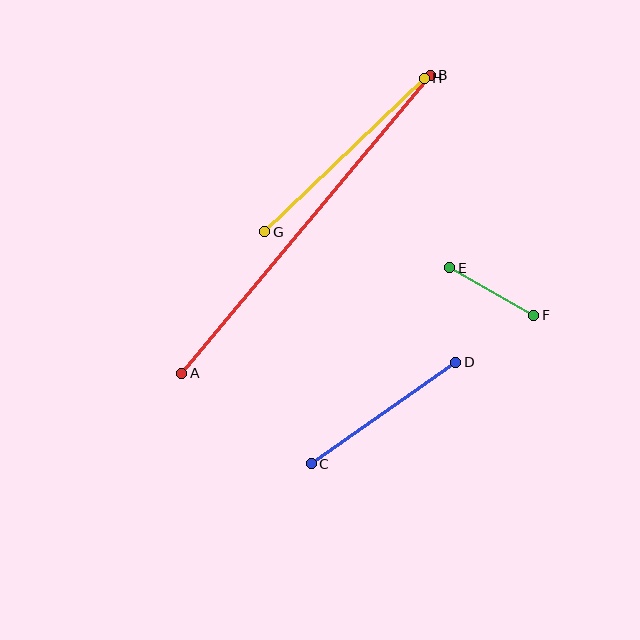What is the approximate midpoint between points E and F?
The midpoint is at approximately (492, 291) pixels.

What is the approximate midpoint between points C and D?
The midpoint is at approximately (383, 413) pixels.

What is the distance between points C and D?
The distance is approximately 176 pixels.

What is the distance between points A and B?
The distance is approximately 388 pixels.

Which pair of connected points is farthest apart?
Points A and B are farthest apart.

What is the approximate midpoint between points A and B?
The midpoint is at approximately (306, 224) pixels.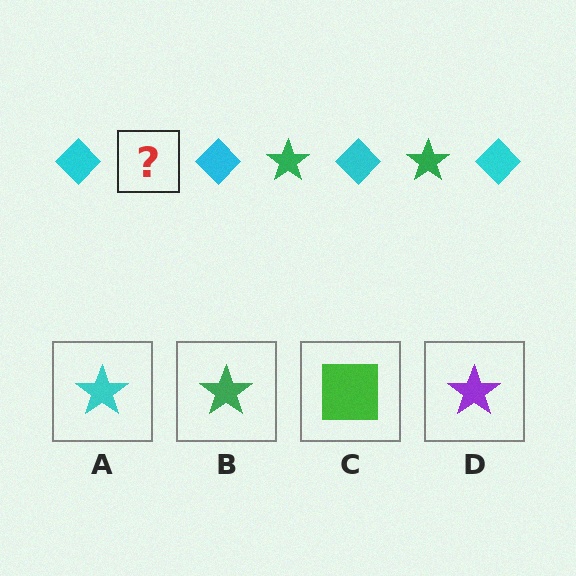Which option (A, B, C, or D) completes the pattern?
B.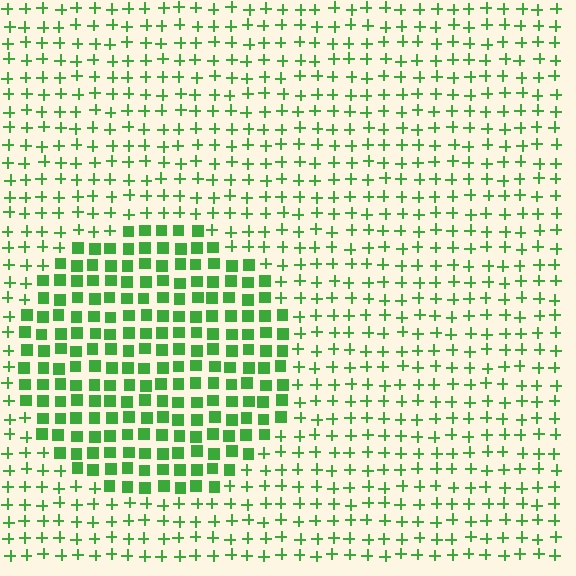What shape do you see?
I see a circle.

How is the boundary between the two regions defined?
The boundary is defined by a change in element shape: squares inside vs. plus signs outside. All elements share the same color and spacing.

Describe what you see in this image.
The image is filled with small green elements arranged in a uniform grid. A circle-shaped region contains squares, while the surrounding area contains plus signs. The boundary is defined purely by the change in element shape.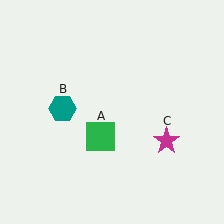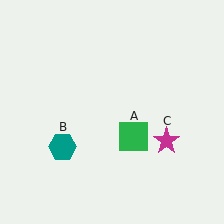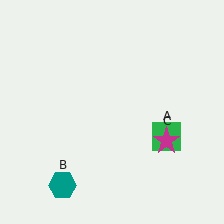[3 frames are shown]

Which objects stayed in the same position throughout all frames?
Magenta star (object C) remained stationary.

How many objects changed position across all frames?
2 objects changed position: green square (object A), teal hexagon (object B).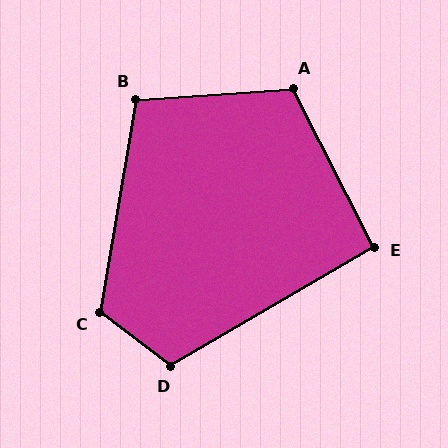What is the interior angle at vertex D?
Approximately 112 degrees (obtuse).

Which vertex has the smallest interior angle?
E, at approximately 93 degrees.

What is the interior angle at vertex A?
Approximately 113 degrees (obtuse).